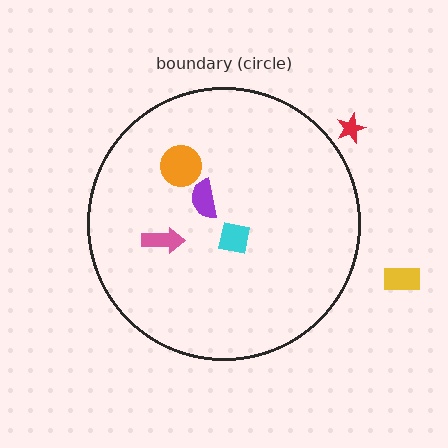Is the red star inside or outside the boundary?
Outside.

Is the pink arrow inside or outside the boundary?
Inside.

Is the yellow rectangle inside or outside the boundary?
Outside.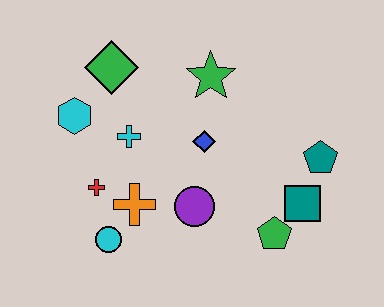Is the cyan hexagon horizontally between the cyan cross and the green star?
No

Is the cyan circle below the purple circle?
Yes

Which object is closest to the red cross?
The orange cross is closest to the red cross.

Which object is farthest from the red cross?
The teal pentagon is farthest from the red cross.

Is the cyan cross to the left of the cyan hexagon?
No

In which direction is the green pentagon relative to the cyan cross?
The green pentagon is to the right of the cyan cross.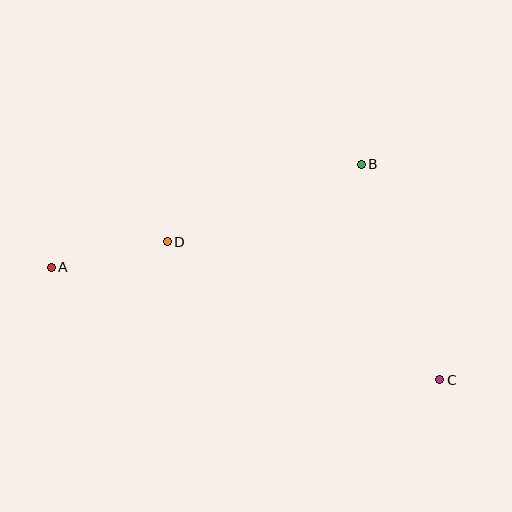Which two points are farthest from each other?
Points A and C are farthest from each other.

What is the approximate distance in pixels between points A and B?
The distance between A and B is approximately 326 pixels.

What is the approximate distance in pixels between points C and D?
The distance between C and D is approximately 306 pixels.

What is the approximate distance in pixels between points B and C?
The distance between B and C is approximately 229 pixels.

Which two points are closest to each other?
Points A and D are closest to each other.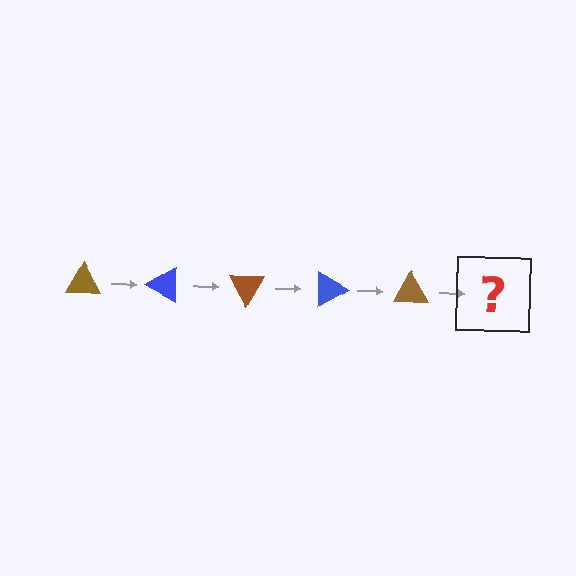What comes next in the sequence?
The next element should be a blue triangle, rotated 150 degrees from the start.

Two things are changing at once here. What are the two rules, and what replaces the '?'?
The two rules are that it rotates 30 degrees each step and the color cycles through brown and blue. The '?' should be a blue triangle, rotated 150 degrees from the start.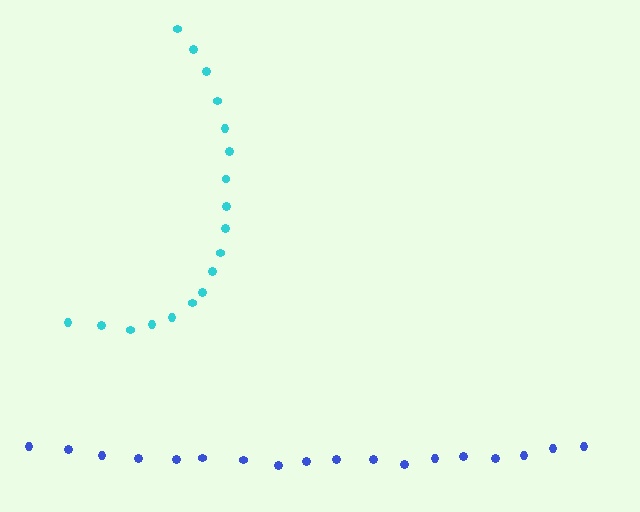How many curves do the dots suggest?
There are 2 distinct paths.